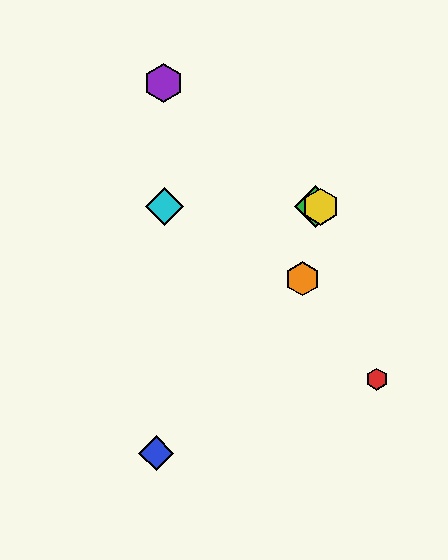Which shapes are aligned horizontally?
The green diamond, the yellow hexagon, the cyan diamond are aligned horizontally.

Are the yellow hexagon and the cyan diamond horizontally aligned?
Yes, both are at y≈207.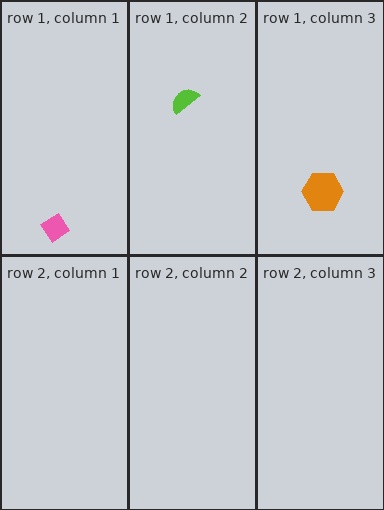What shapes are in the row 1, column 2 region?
The lime semicircle.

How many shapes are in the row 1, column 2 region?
1.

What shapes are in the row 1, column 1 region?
The pink diamond.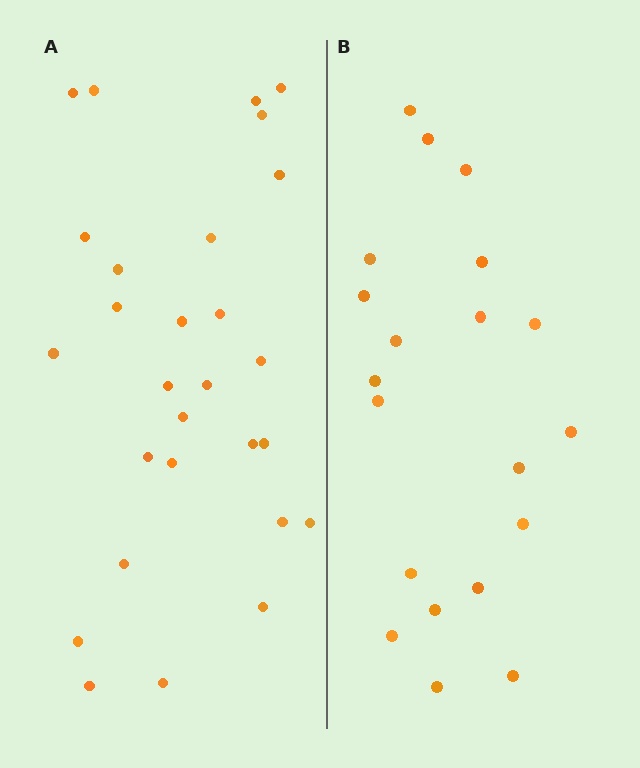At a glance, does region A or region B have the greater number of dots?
Region A (the left region) has more dots.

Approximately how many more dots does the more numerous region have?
Region A has roughly 8 or so more dots than region B.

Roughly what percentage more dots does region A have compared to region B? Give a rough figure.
About 40% more.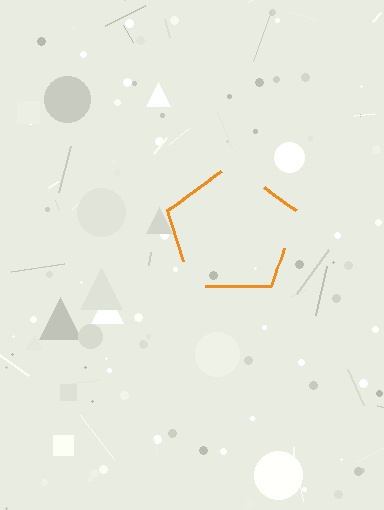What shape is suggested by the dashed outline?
The dashed outline suggests a pentagon.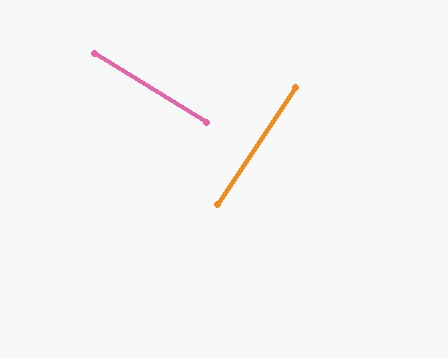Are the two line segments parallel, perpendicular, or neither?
Perpendicular — they meet at approximately 88°.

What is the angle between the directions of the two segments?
Approximately 88 degrees.